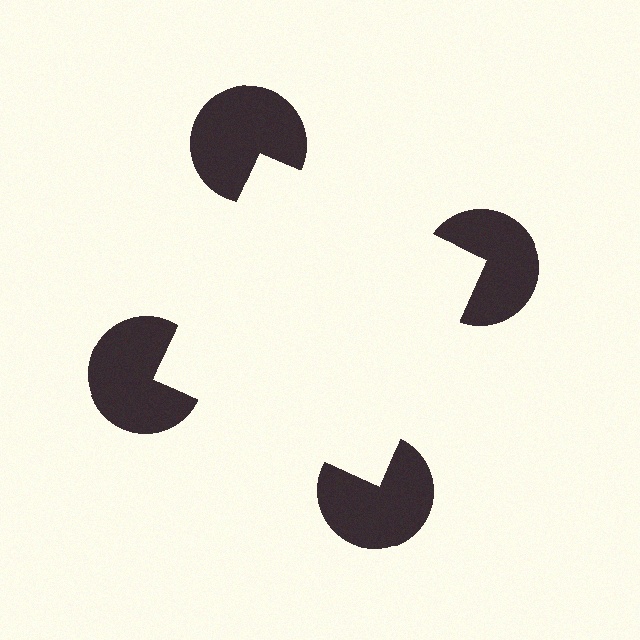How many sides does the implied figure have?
4 sides.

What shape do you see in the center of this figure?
An illusory square — its edges are inferred from the aligned wedge cuts in the pac-man discs, not physically drawn.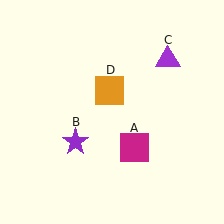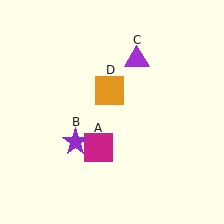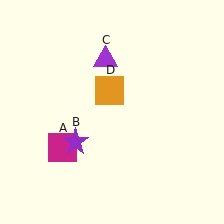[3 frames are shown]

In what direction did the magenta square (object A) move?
The magenta square (object A) moved left.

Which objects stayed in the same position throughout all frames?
Purple star (object B) and orange square (object D) remained stationary.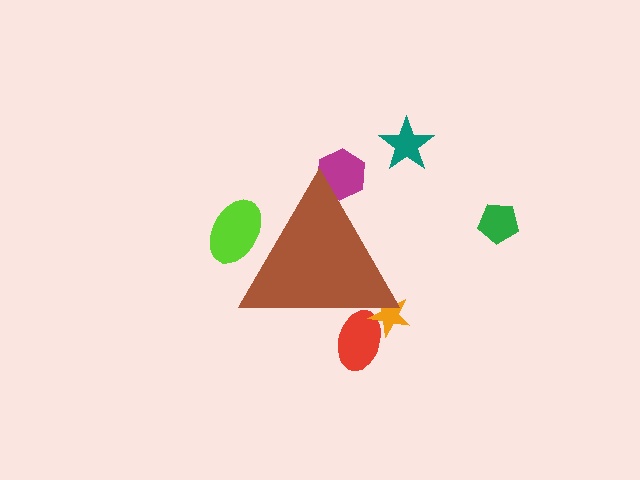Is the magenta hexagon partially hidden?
Yes, the magenta hexagon is partially hidden behind the brown triangle.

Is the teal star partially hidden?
No, the teal star is fully visible.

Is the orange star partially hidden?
Yes, the orange star is partially hidden behind the brown triangle.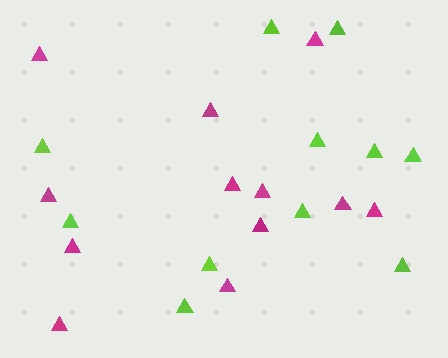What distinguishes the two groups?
There are 2 groups: one group of lime triangles (11) and one group of magenta triangles (12).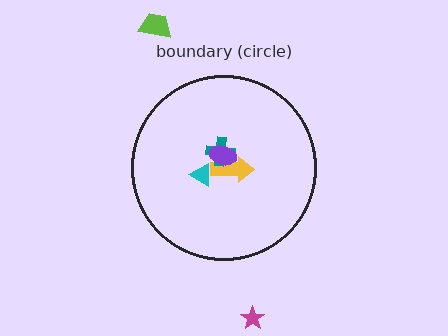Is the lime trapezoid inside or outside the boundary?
Outside.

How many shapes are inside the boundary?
4 inside, 2 outside.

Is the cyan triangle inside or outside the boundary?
Inside.